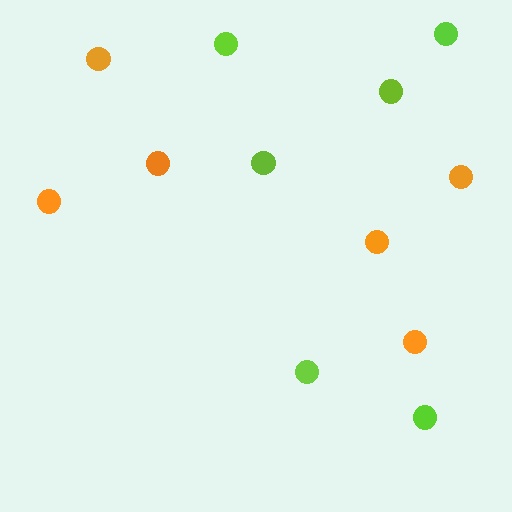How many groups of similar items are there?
There are 2 groups: one group of orange circles (6) and one group of lime circles (6).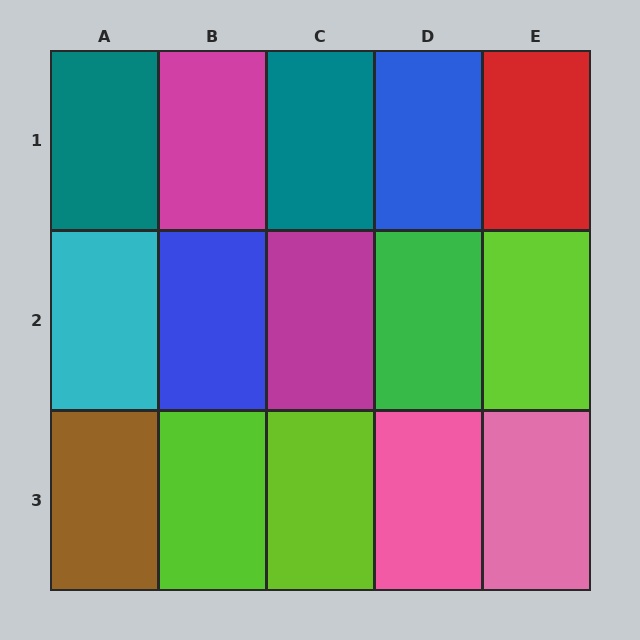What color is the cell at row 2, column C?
Magenta.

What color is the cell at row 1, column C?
Teal.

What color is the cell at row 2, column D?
Green.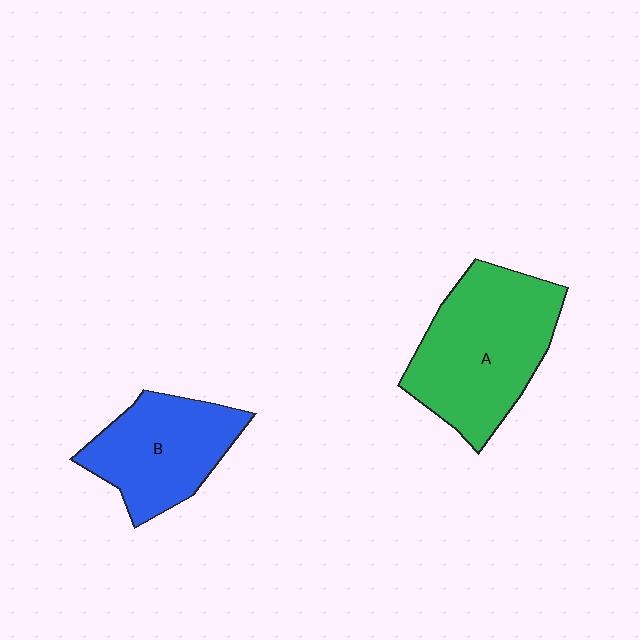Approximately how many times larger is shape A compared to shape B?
Approximately 1.4 times.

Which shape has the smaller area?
Shape B (blue).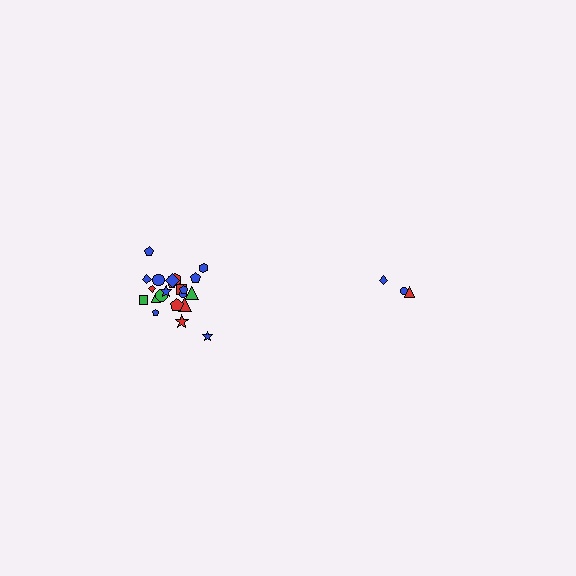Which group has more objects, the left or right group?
The left group.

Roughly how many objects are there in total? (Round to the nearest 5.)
Roughly 25 objects in total.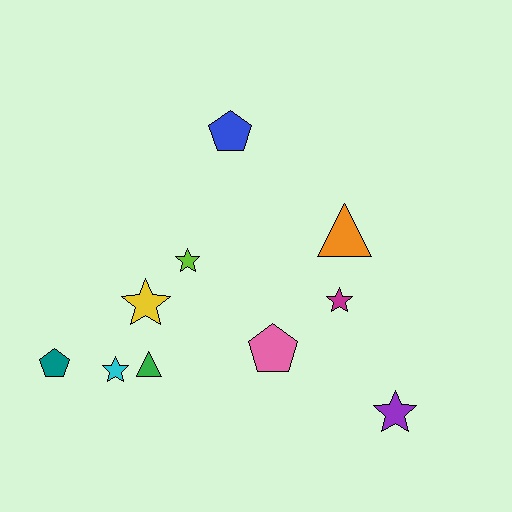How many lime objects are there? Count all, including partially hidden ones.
There is 1 lime object.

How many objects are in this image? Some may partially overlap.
There are 10 objects.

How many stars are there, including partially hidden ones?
There are 5 stars.